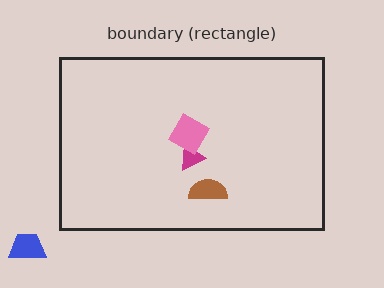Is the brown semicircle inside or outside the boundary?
Inside.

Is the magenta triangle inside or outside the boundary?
Inside.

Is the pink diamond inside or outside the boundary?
Inside.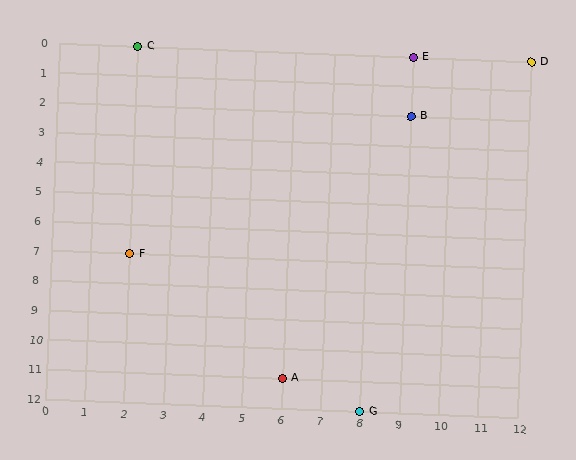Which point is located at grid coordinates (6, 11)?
Point A is at (6, 11).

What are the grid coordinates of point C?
Point C is at grid coordinates (2, 0).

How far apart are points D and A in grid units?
Points D and A are 6 columns and 11 rows apart (about 12.5 grid units diagonally).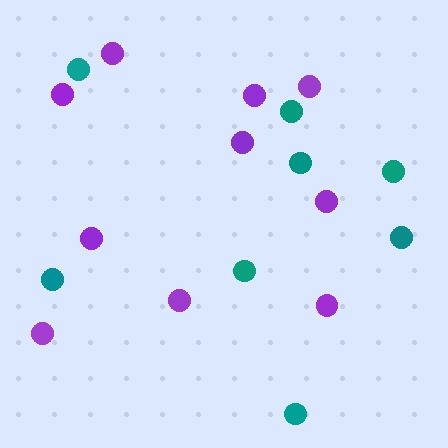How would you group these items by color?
There are 2 groups: one group of purple circles (10) and one group of teal circles (8).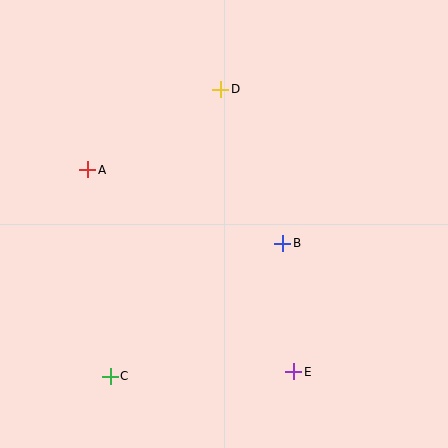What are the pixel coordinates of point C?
Point C is at (110, 376).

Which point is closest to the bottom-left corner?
Point C is closest to the bottom-left corner.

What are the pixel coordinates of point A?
Point A is at (88, 170).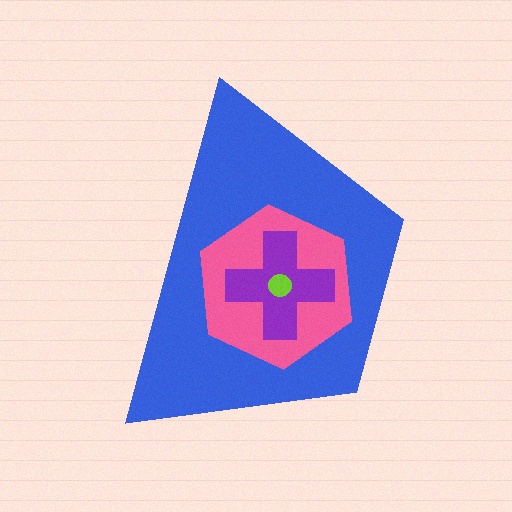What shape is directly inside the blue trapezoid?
The pink hexagon.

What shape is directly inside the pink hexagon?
The purple cross.